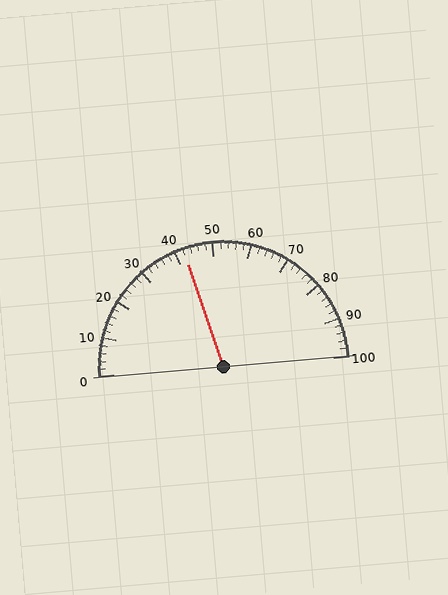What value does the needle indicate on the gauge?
The needle indicates approximately 42.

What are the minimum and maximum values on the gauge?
The gauge ranges from 0 to 100.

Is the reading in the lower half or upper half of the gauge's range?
The reading is in the lower half of the range (0 to 100).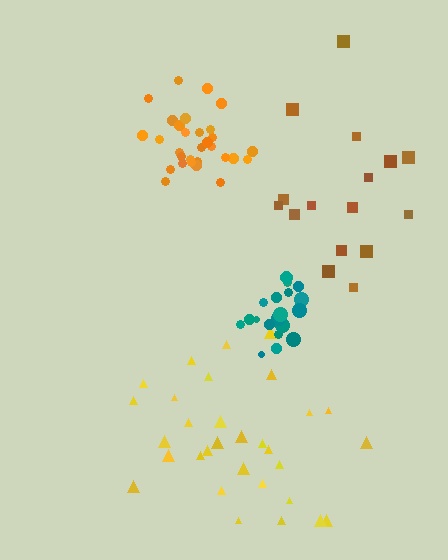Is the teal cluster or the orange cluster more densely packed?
Orange.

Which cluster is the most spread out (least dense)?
Brown.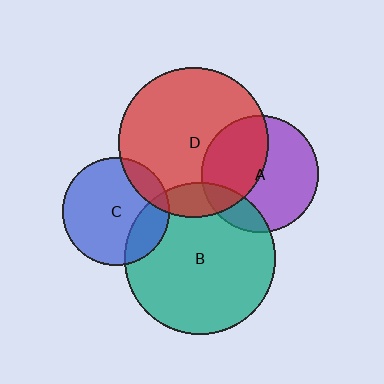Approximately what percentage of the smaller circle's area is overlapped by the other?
Approximately 20%.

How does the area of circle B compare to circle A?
Approximately 1.7 times.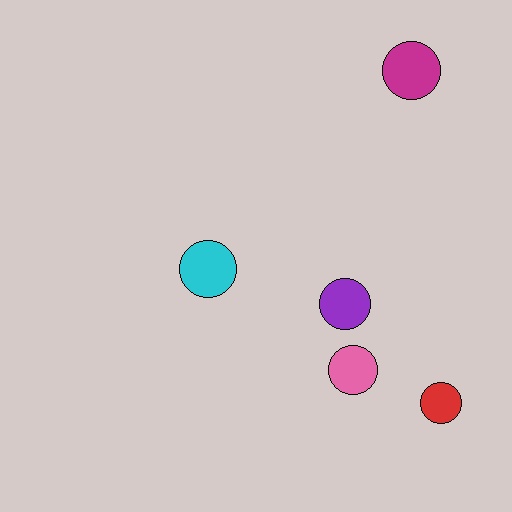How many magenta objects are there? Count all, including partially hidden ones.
There is 1 magenta object.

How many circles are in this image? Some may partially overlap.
There are 5 circles.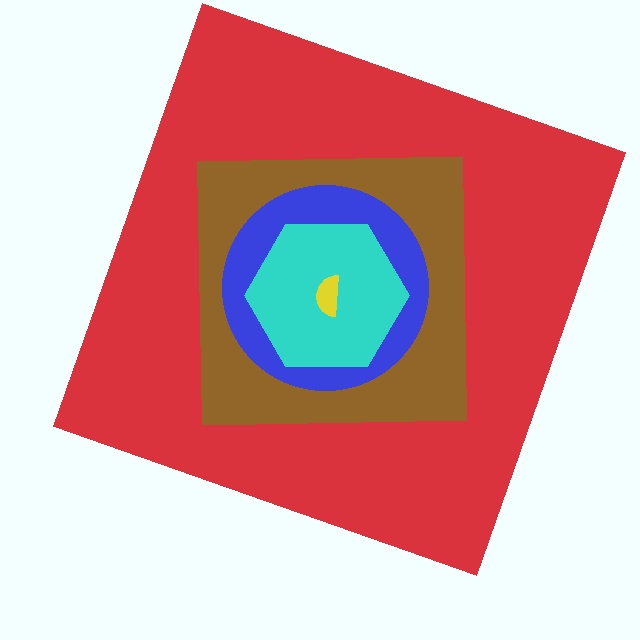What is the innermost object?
The yellow semicircle.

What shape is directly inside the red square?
The brown square.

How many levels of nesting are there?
5.